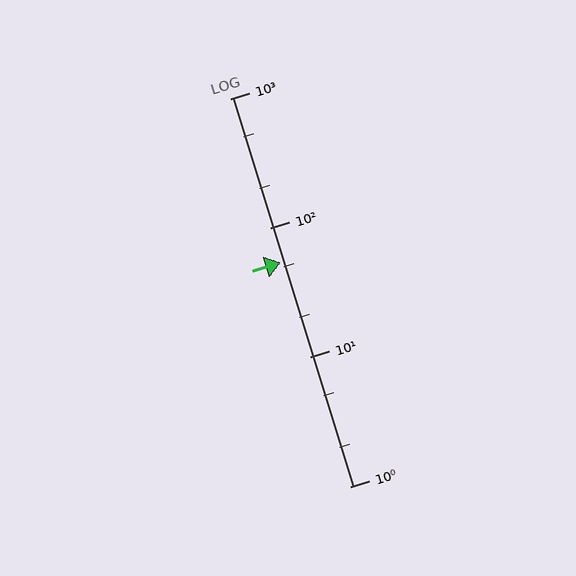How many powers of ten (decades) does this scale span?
The scale spans 3 decades, from 1 to 1000.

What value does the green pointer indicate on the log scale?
The pointer indicates approximately 54.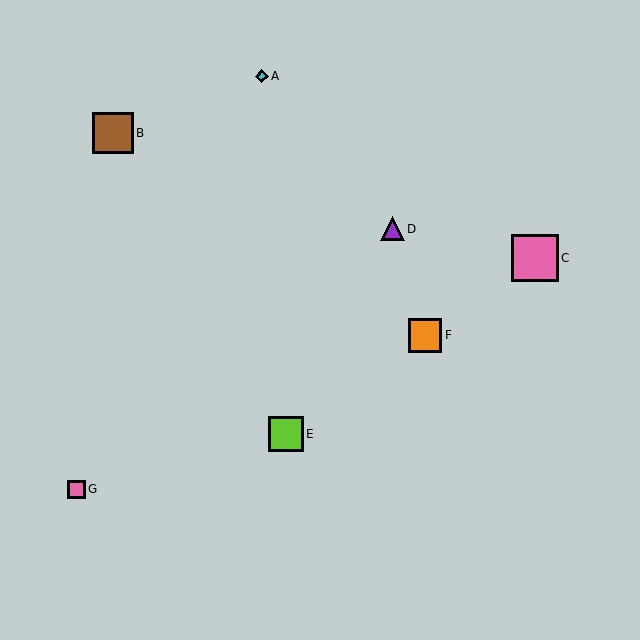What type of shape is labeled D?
Shape D is a purple triangle.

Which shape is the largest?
The pink square (labeled C) is the largest.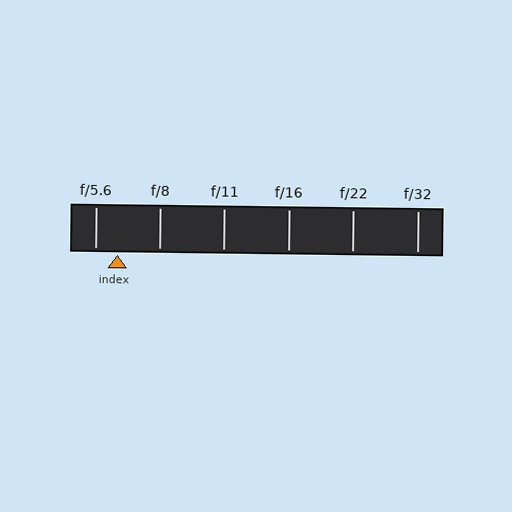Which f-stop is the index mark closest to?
The index mark is closest to f/5.6.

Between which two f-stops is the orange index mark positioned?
The index mark is between f/5.6 and f/8.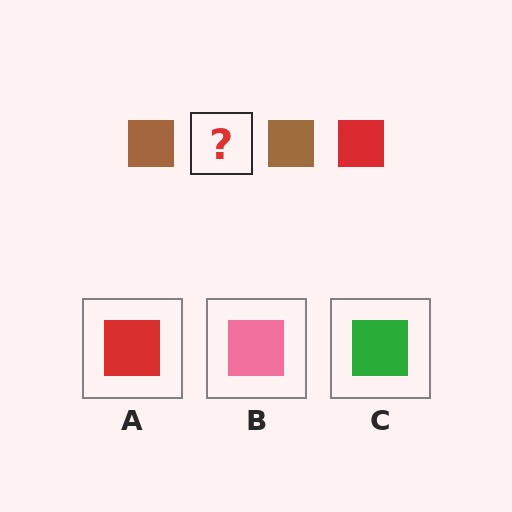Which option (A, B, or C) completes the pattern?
A.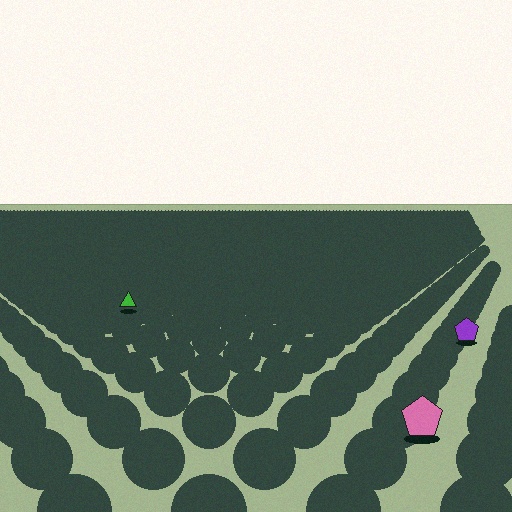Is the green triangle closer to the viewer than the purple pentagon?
No. The purple pentagon is closer — you can tell from the texture gradient: the ground texture is coarser near it.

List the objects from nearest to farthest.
From nearest to farthest: the pink pentagon, the purple pentagon, the green triangle.